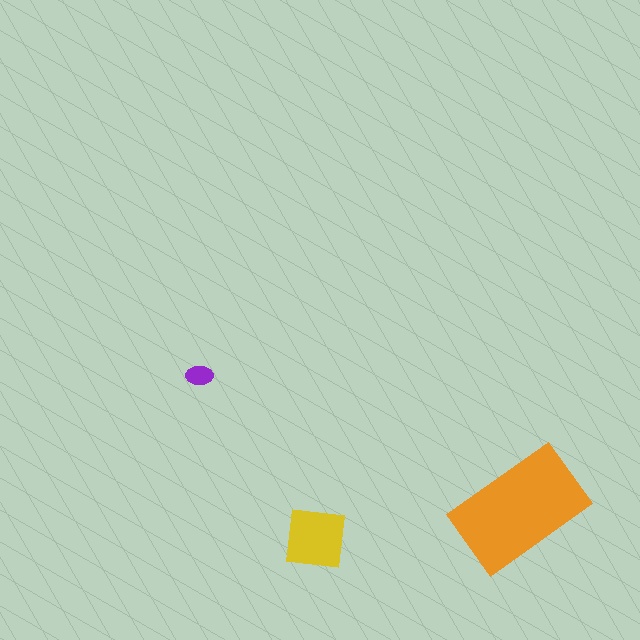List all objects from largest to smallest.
The orange rectangle, the yellow square, the purple ellipse.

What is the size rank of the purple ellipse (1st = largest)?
3rd.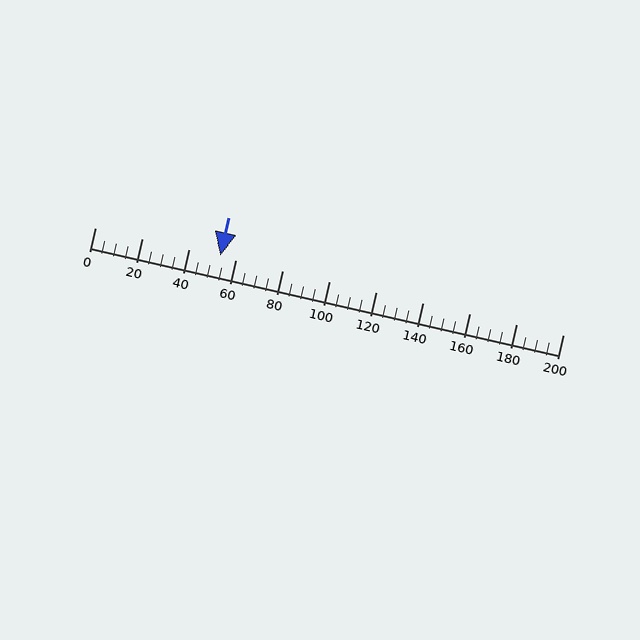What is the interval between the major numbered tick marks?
The major tick marks are spaced 20 units apart.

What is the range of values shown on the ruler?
The ruler shows values from 0 to 200.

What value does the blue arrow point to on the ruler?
The blue arrow points to approximately 54.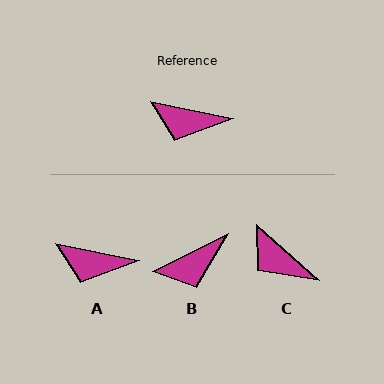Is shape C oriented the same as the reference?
No, it is off by about 30 degrees.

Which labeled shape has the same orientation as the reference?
A.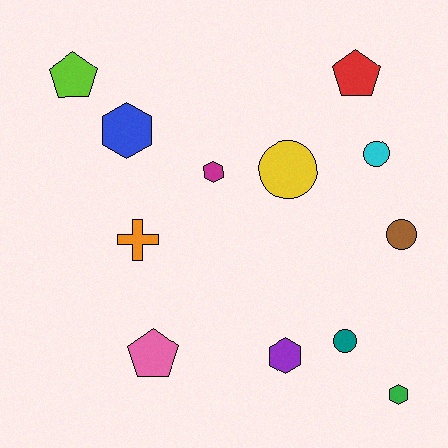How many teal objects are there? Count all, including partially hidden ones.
There is 1 teal object.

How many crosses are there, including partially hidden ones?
There is 1 cross.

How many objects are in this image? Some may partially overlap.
There are 12 objects.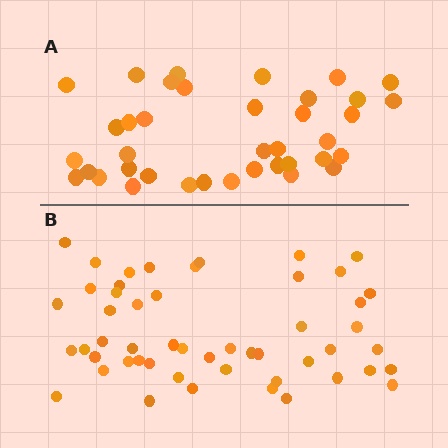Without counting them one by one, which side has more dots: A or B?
Region B (the bottom region) has more dots.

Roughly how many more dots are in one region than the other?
Region B has approximately 15 more dots than region A.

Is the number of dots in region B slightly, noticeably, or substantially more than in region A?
Region B has noticeably more, but not dramatically so. The ratio is roughly 1.3 to 1.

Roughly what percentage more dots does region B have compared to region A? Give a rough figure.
About 35% more.